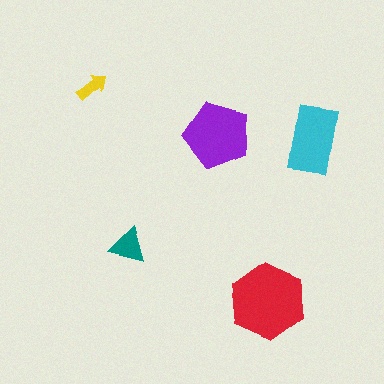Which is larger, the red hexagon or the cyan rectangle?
The red hexagon.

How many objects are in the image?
There are 5 objects in the image.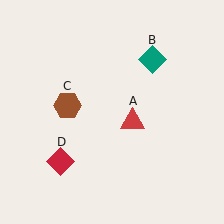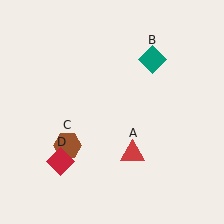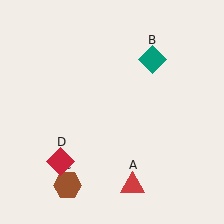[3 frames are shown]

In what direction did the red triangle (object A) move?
The red triangle (object A) moved down.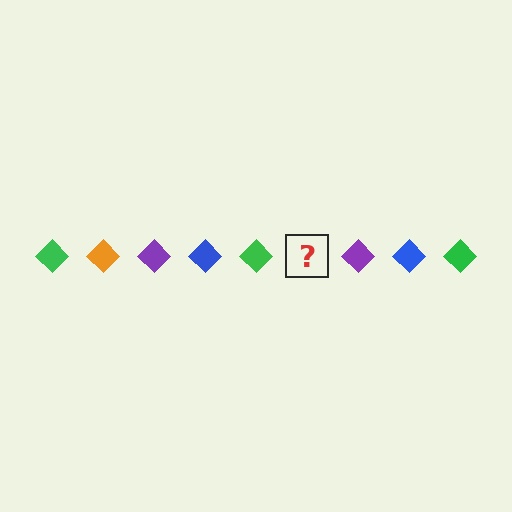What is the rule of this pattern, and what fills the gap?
The rule is that the pattern cycles through green, orange, purple, blue diamonds. The gap should be filled with an orange diamond.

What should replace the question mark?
The question mark should be replaced with an orange diamond.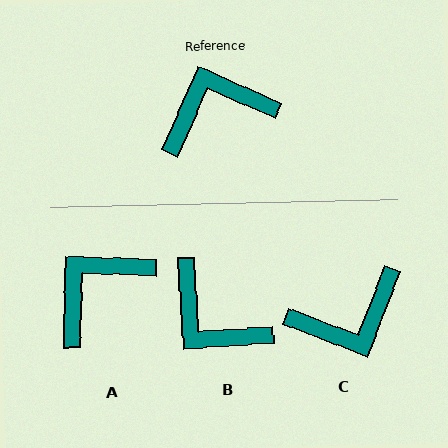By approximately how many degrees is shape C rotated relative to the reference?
Approximately 178 degrees clockwise.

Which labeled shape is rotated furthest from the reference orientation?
C, about 178 degrees away.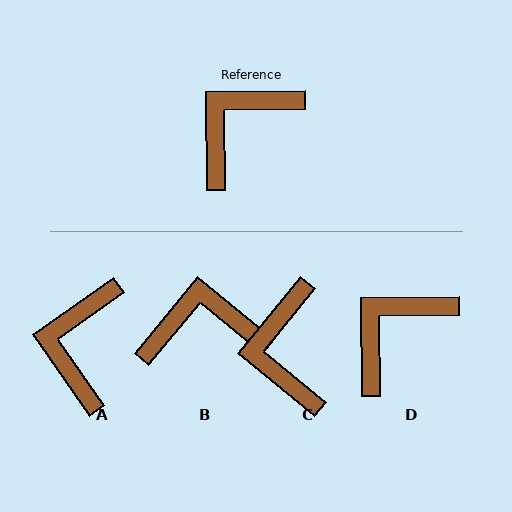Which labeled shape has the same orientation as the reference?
D.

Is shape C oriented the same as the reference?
No, it is off by about 50 degrees.